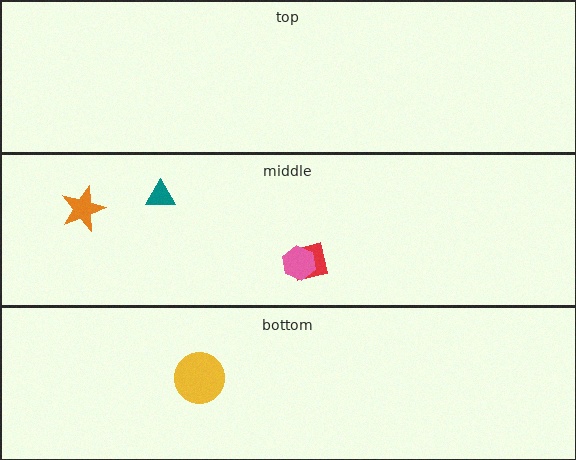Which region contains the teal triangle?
The middle region.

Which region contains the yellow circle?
The bottom region.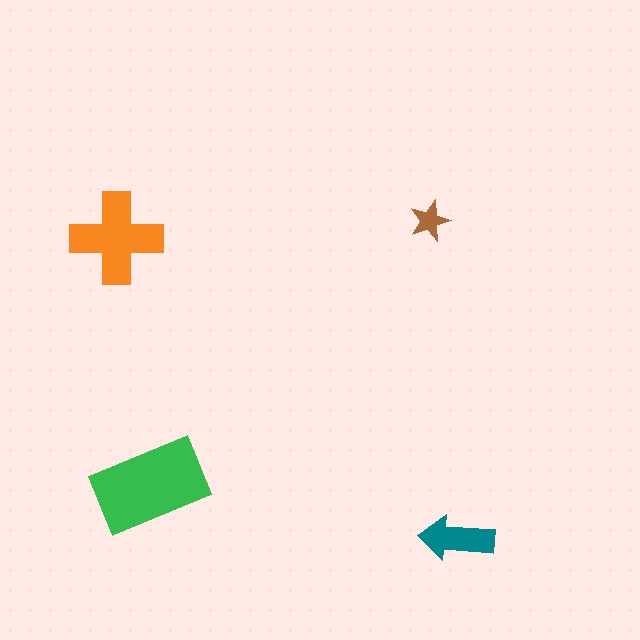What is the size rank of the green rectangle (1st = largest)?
1st.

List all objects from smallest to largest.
The brown star, the teal arrow, the orange cross, the green rectangle.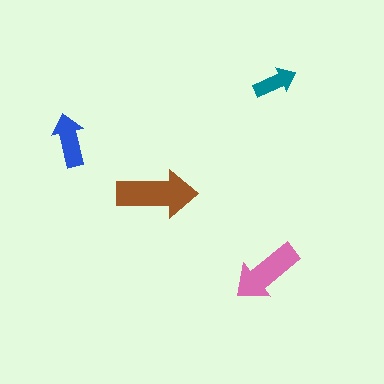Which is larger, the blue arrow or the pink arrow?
The pink one.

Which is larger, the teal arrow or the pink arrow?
The pink one.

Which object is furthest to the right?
The teal arrow is rightmost.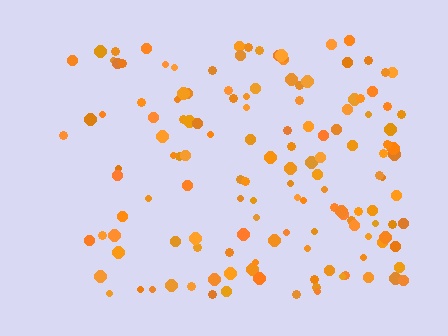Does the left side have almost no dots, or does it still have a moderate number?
Still a moderate number, just noticeably fewer than the right.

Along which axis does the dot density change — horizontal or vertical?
Horizontal.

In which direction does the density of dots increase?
From left to right, with the right side densest.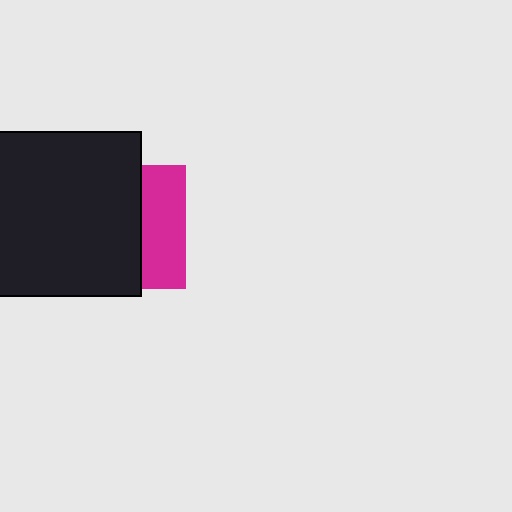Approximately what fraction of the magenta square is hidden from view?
Roughly 65% of the magenta square is hidden behind the black square.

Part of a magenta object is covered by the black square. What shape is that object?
It is a square.